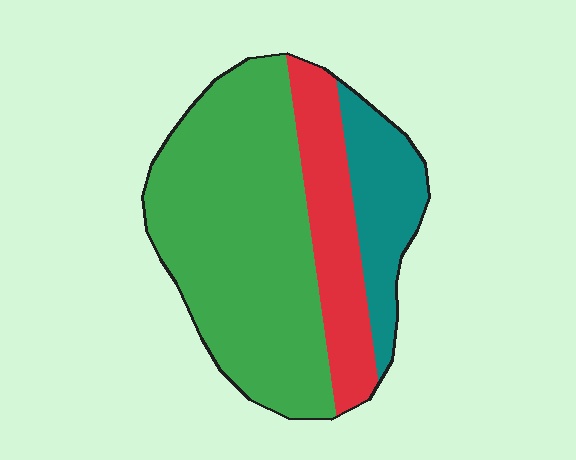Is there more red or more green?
Green.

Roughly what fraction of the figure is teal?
Teal covers about 20% of the figure.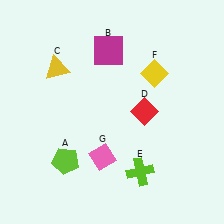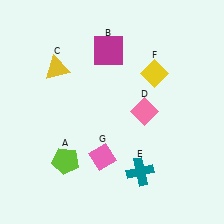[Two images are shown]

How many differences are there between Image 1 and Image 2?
There are 2 differences between the two images.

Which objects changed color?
D changed from red to pink. E changed from lime to teal.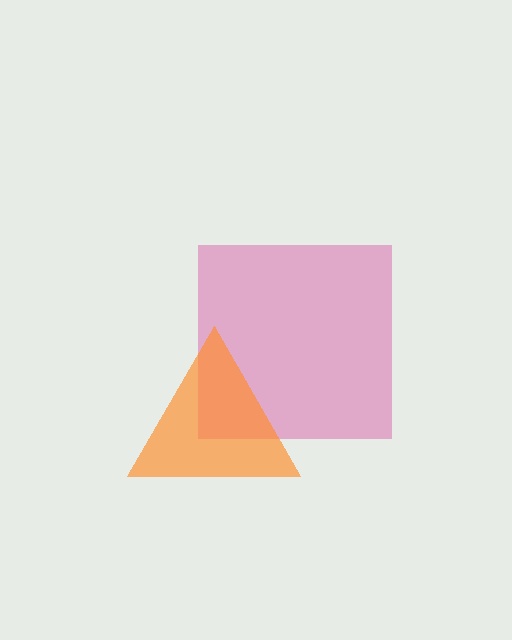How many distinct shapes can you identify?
There are 2 distinct shapes: a magenta square, an orange triangle.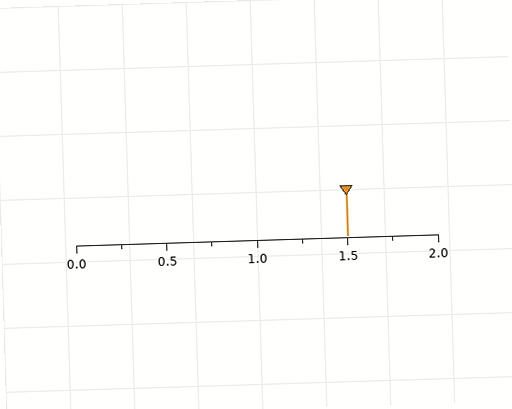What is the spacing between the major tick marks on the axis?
The major ticks are spaced 0.5 apart.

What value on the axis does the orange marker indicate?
The marker indicates approximately 1.5.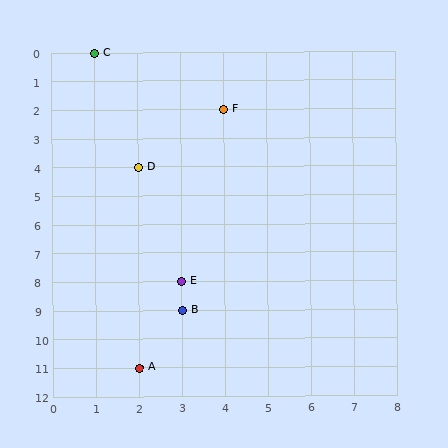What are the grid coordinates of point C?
Point C is at grid coordinates (1, 0).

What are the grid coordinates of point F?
Point F is at grid coordinates (4, 2).